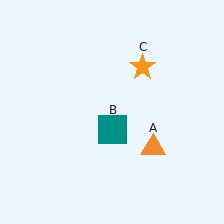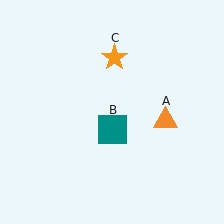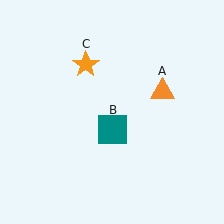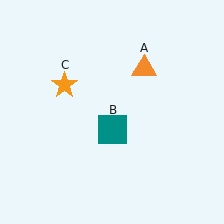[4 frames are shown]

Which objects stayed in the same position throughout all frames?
Teal square (object B) remained stationary.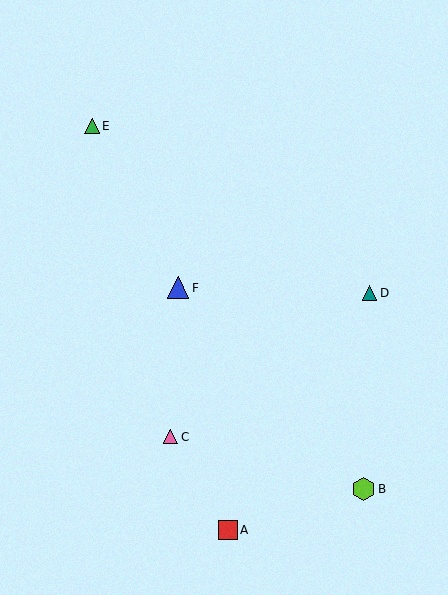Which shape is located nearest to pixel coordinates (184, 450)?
The pink triangle (labeled C) at (171, 437) is nearest to that location.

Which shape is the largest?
The lime hexagon (labeled B) is the largest.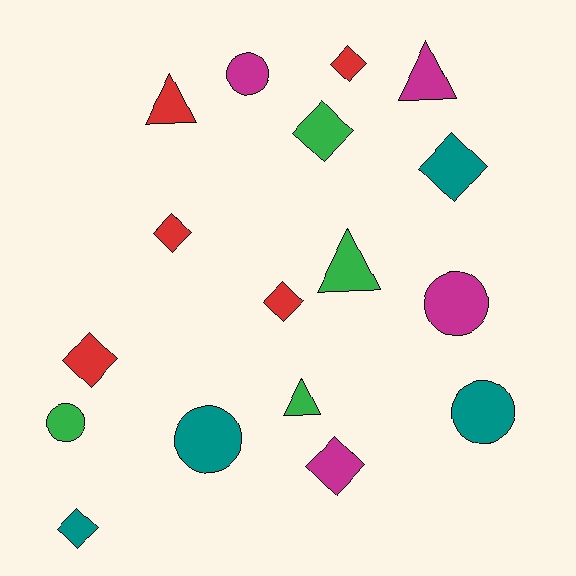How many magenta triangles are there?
There is 1 magenta triangle.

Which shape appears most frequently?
Diamond, with 8 objects.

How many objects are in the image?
There are 17 objects.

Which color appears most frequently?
Red, with 5 objects.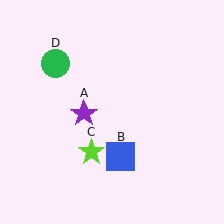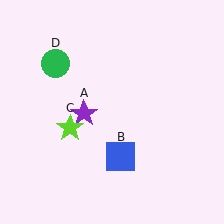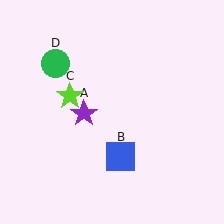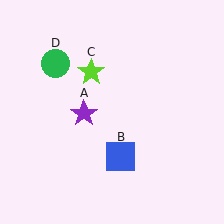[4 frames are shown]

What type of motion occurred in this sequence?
The lime star (object C) rotated clockwise around the center of the scene.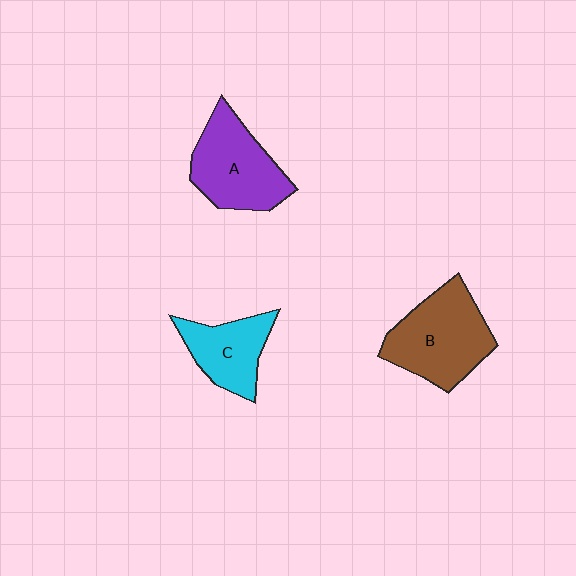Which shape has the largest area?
Shape B (brown).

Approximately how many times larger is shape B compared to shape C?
Approximately 1.5 times.